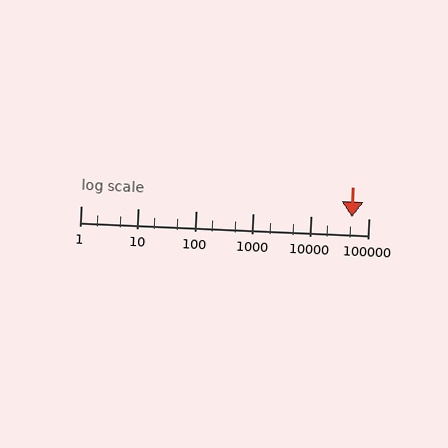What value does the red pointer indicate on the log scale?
The pointer indicates approximately 52000.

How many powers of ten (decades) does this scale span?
The scale spans 5 decades, from 1 to 100000.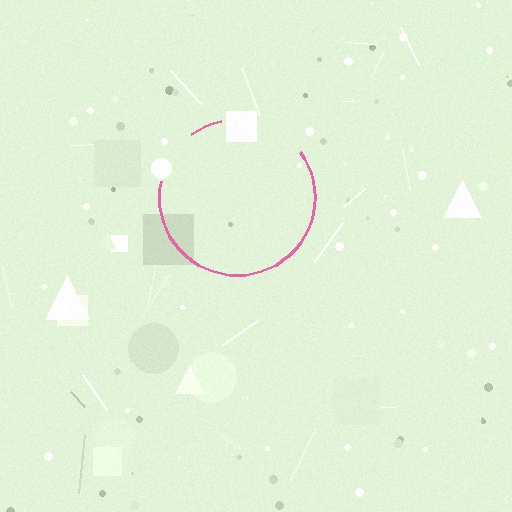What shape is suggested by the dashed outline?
The dashed outline suggests a circle.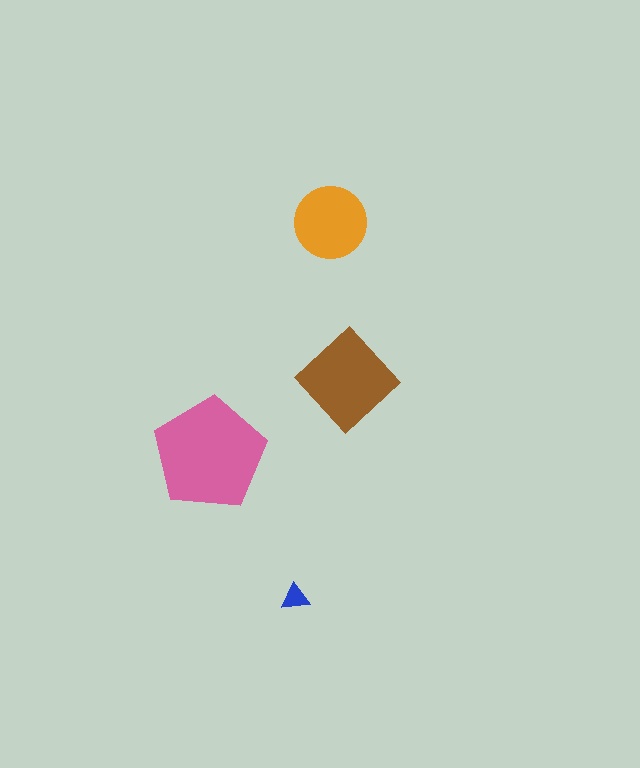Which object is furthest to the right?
The brown diamond is rightmost.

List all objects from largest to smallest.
The pink pentagon, the brown diamond, the orange circle, the blue triangle.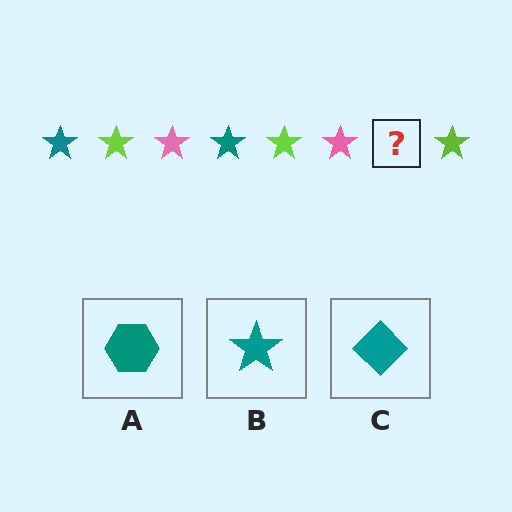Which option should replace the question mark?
Option B.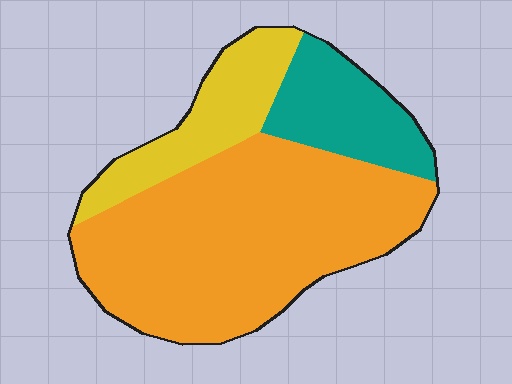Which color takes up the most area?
Orange, at roughly 65%.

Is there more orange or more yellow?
Orange.